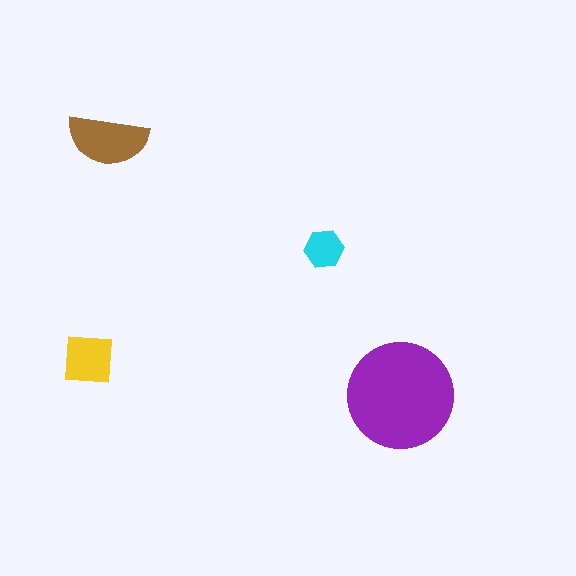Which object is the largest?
The purple circle.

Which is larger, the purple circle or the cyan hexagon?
The purple circle.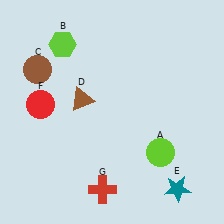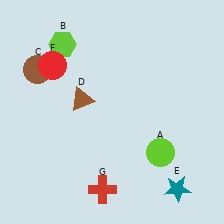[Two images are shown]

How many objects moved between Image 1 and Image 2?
1 object moved between the two images.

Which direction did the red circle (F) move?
The red circle (F) moved up.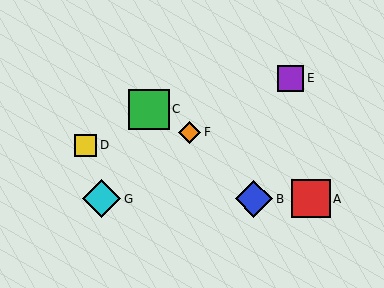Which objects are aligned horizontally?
Objects A, B, G are aligned horizontally.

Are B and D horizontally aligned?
No, B is at y≈199 and D is at y≈145.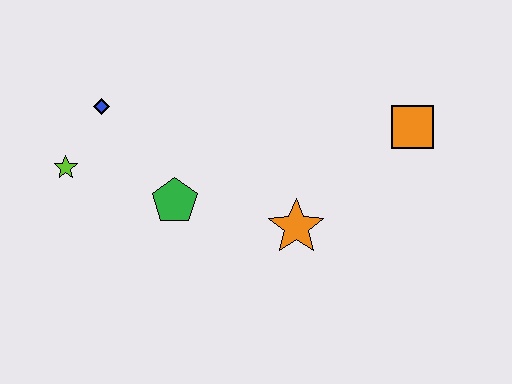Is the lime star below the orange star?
No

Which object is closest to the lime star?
The blue diamond is closest to the lime star.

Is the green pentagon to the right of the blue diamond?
Yes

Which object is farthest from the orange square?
The lime star is farthest from the orange square.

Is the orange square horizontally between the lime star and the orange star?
No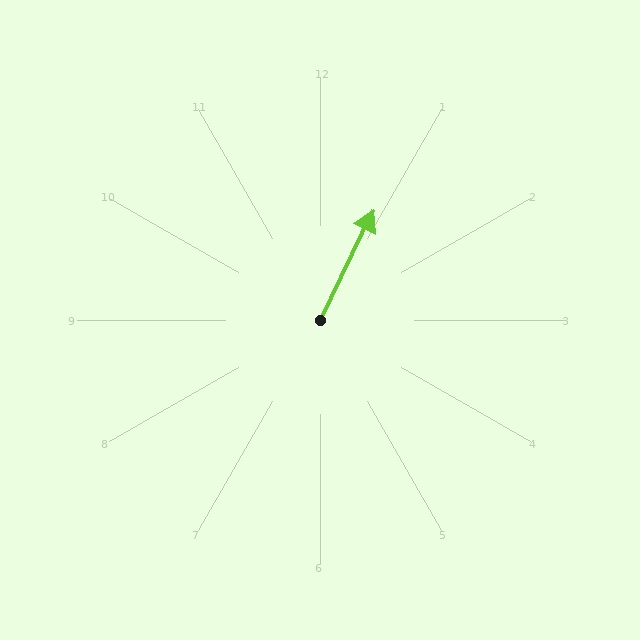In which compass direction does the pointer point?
Northeast.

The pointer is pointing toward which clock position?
Roughly 1 o'clock.